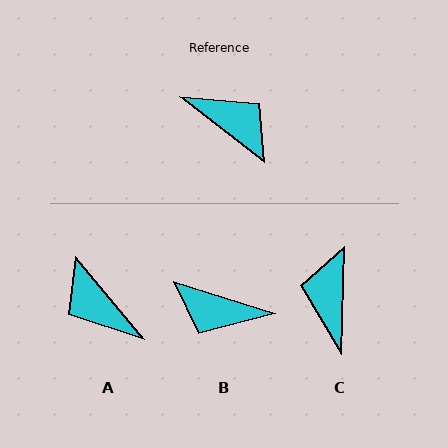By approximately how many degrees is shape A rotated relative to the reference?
Approximately 167 degrees counter-clockwise.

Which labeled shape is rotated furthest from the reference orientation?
A, about 167 degrees away.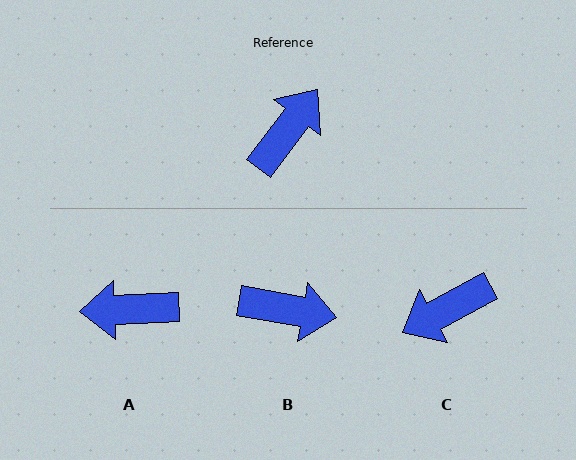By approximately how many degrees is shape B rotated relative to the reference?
Approximately 63 degrees clockwise.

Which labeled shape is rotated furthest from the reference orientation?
C, about 155 degrees away.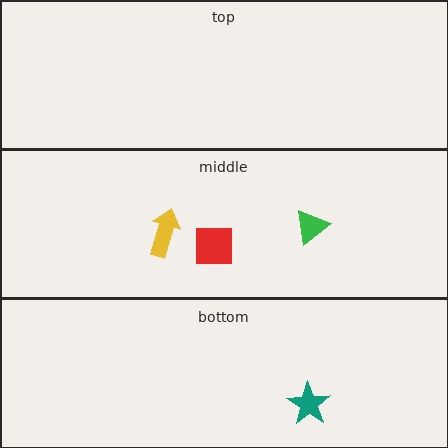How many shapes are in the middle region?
3.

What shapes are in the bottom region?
The teal star.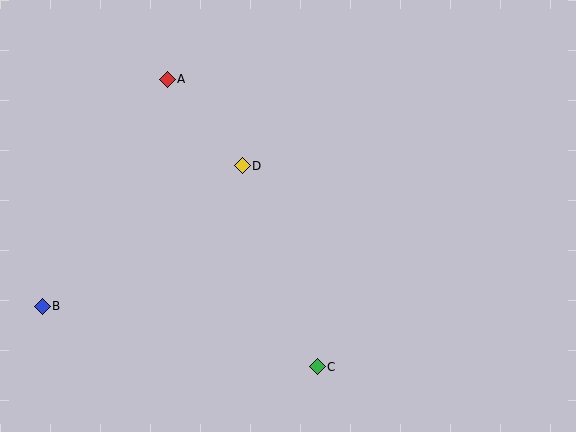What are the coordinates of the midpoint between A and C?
The midpoint between A and C is at (242, 223).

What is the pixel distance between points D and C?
The distance between D and C is 215 pixels.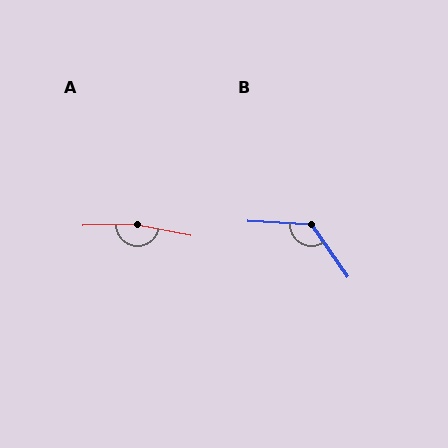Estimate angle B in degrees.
Approximately 128 degrees.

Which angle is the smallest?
B, at approximately 128 degrees.